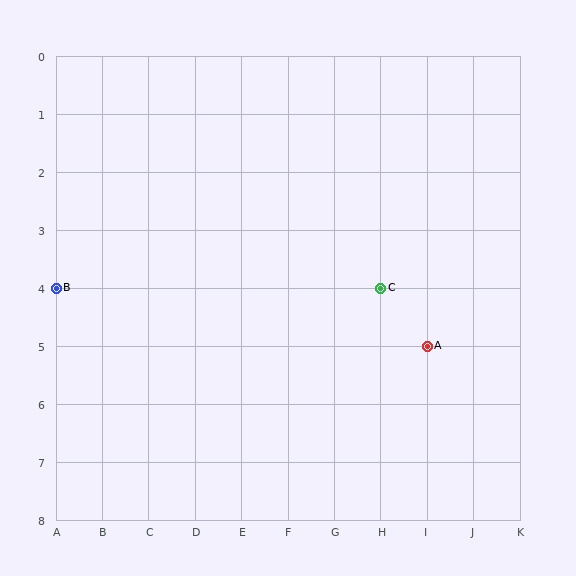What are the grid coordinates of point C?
Point C is at grid coordinates (H, 4).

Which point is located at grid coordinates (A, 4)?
Point B is at (A, 4).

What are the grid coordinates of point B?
Point B is at grid coordinates (A, 4).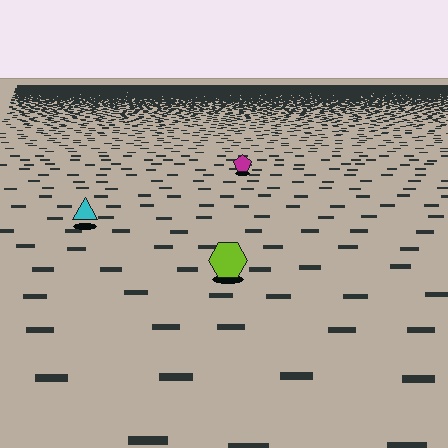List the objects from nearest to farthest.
From nearest to farthest: the lime hexagon, the cyan triangle, the magenta pentagon.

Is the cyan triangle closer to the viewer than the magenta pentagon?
Yes. The cyan triangle is closer — you can tell from the texture gradient: the ground texture is coarser near it.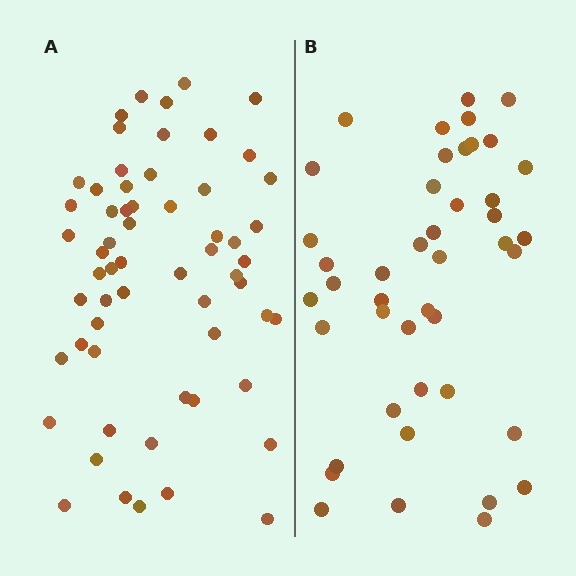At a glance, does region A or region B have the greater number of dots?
Region A (the left region) has more dots.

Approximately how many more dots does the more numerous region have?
Region A has approximately 15 more dots than region B.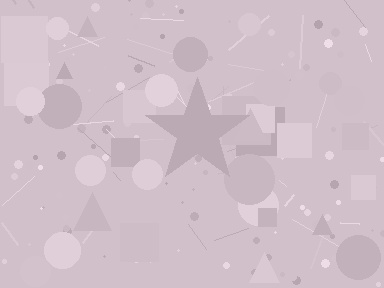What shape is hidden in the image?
A star is hidden in the image.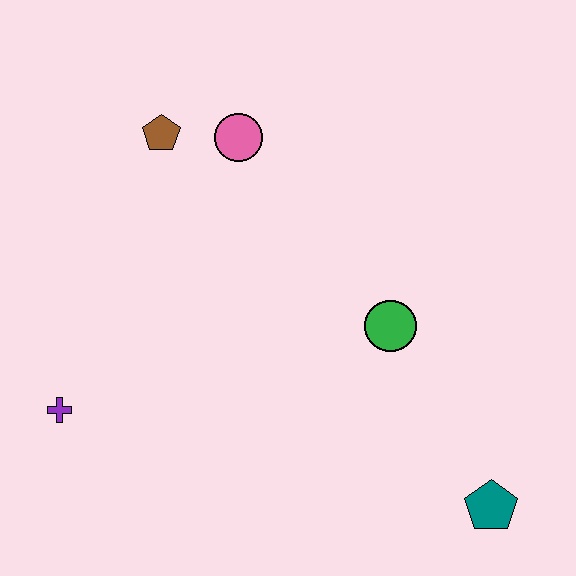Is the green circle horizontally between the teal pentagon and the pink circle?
Yes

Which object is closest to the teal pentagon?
The green circle is closest to the teal pentagon.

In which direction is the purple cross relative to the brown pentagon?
The purple cross is below the brown pentagon.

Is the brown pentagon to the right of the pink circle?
No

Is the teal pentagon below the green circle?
Yes